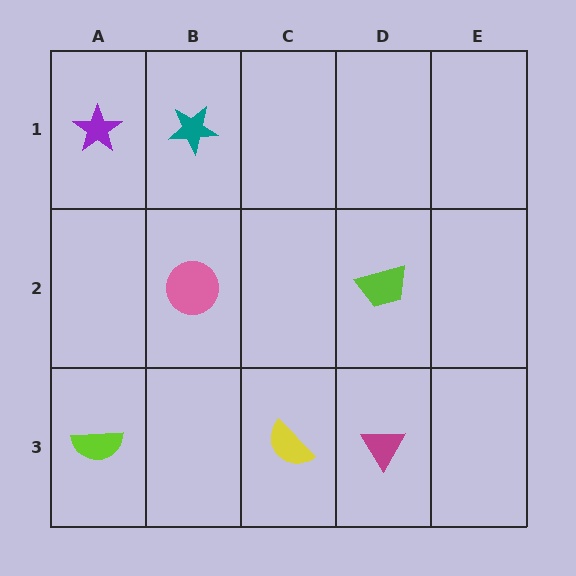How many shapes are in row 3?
3 shapes.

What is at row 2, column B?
A pink circle.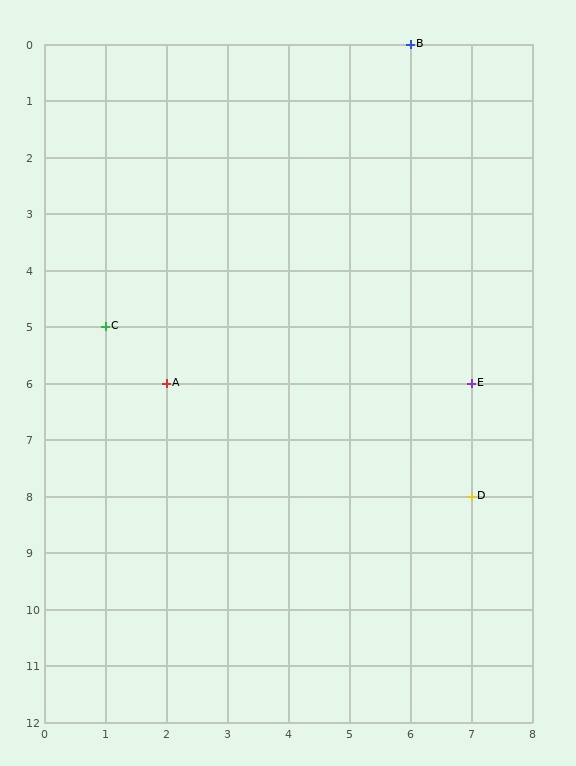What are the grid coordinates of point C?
Point C is at grid coordinates (1, 5).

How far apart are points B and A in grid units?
Points B and A are 4 columns and 6 rows apart (about 7.2 grid units diagonally).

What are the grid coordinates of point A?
Point A is at grid coordinates (2, 6).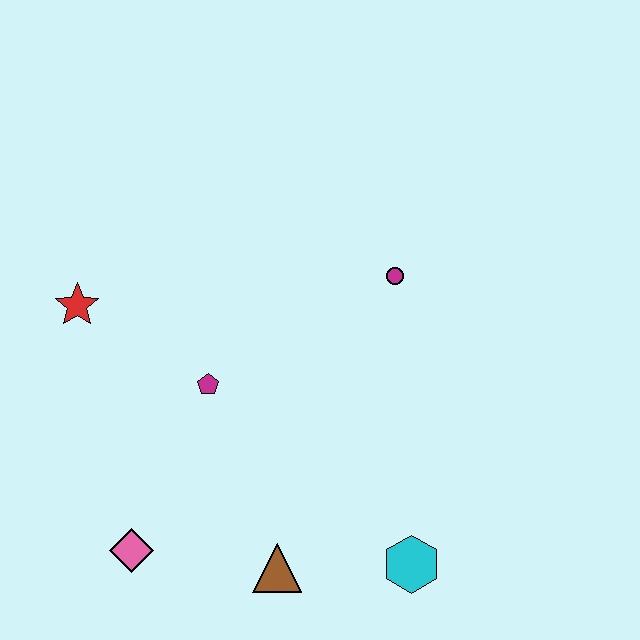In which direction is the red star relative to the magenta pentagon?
The red star is to the left of the magenta pentagon.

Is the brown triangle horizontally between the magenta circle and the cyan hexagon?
No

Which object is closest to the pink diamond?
The brown triangle is closest to the pink diamond.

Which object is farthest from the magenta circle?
The pink diamond is farthest from the magenta circle.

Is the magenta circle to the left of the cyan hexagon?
Yes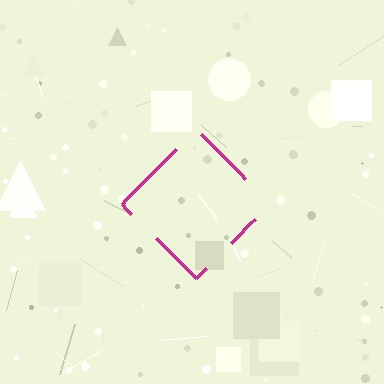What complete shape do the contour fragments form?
The contour fragments form a diamond.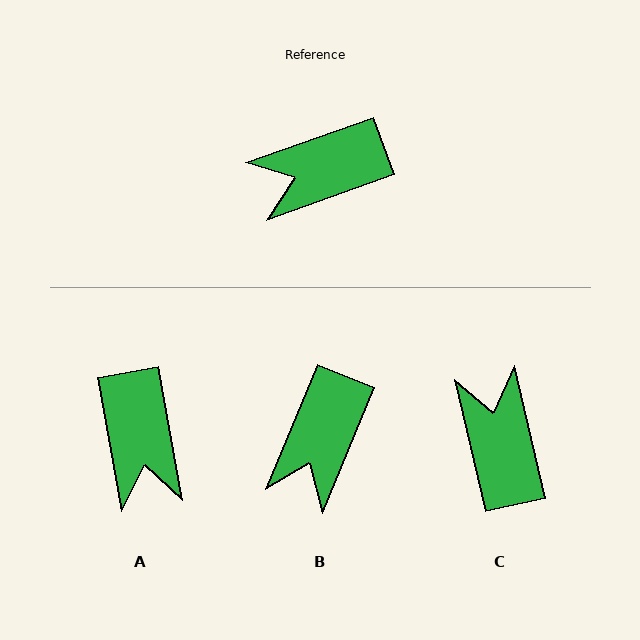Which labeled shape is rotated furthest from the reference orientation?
C, about 97 degrees away.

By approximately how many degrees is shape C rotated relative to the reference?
Approximately 97 degrees clockwise.